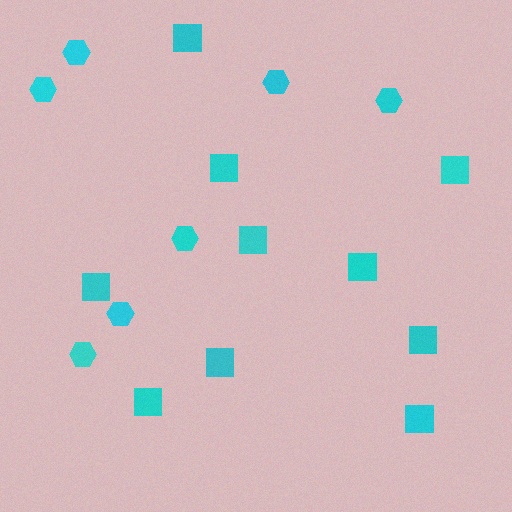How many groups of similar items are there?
There are 2 groups: one group of squares (10) and one group of hexagons (7).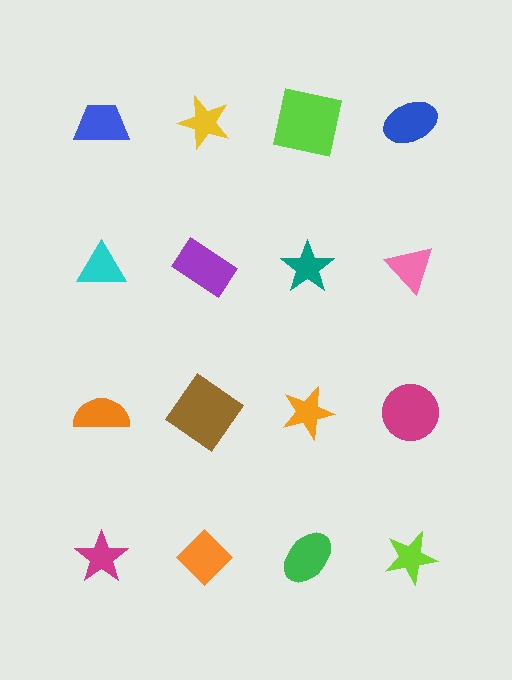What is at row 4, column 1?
A magenta star.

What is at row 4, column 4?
A lime star.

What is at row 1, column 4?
A blue ellipse.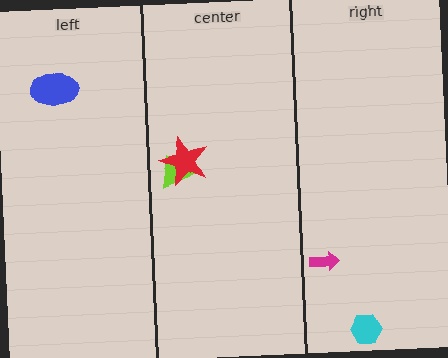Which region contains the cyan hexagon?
The right region.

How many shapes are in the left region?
1.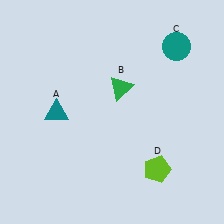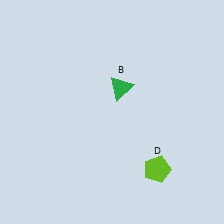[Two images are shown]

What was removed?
The teal circle (C), the teal triangle (A) were removed in Image 2.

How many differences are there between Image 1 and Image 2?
There are 2 differences between the two images.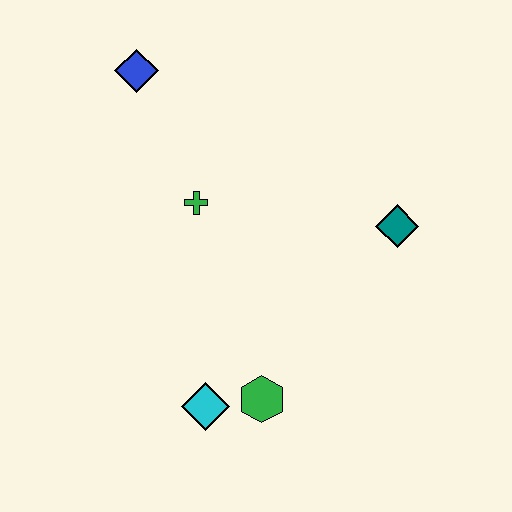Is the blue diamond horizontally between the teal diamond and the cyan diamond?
No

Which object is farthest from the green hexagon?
The blue diamond is farthest from the green hexagon.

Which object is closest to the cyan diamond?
The green hexagon is closest to the cyan diamond.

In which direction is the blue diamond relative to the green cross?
The blue diamond is above the green cross.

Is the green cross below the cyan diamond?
No